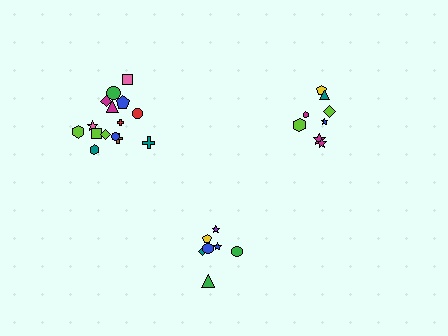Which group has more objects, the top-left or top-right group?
The top-left group.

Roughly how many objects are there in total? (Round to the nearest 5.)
Roughly 30 objects in total.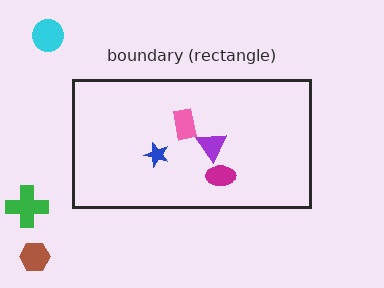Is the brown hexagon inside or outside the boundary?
Outside.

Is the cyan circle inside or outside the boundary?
Outside.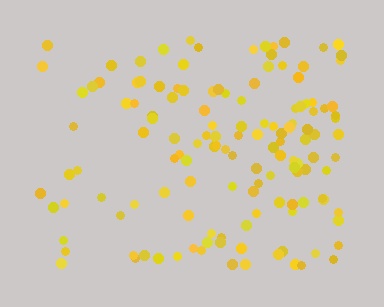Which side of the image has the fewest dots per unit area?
The left.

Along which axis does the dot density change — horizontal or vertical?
Horizontal.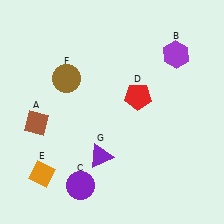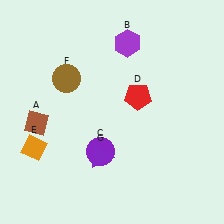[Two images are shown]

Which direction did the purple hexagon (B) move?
The purple hexagon (B) moved left.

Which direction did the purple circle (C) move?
The purple circle (C) moved up.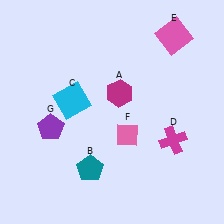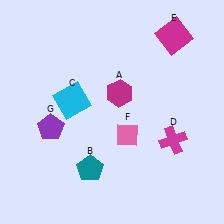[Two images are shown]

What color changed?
The square (E) changed from pink in Image 1 to magenta in Image 2.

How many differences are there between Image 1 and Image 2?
There is 1 difference between the two images.